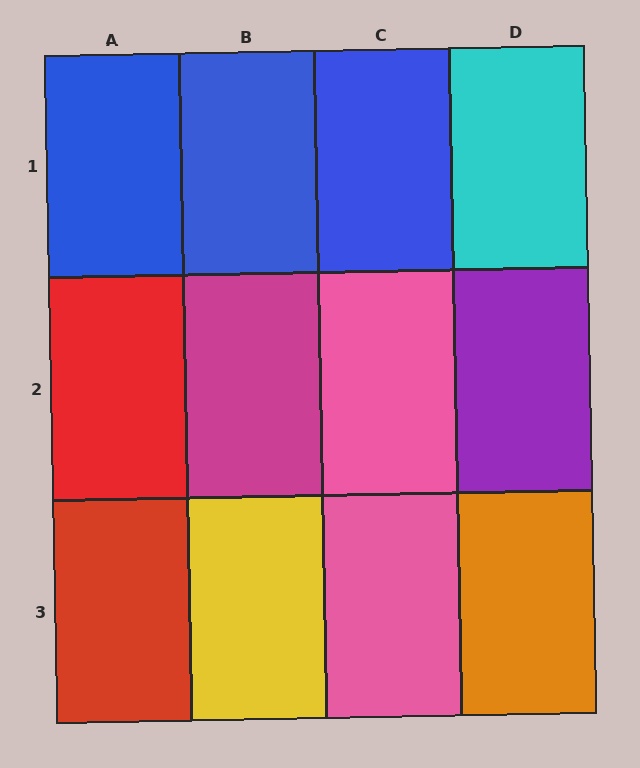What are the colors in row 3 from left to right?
Red, yellow, pink, orange.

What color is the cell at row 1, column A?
Blue.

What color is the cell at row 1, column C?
Blue.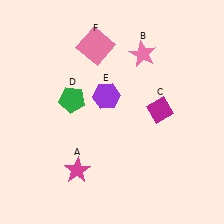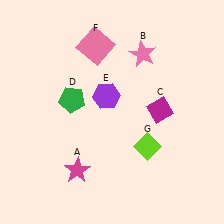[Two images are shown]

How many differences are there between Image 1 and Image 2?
There is 1 difference between the two images.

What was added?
A lime diamond (G) was added in Image 2.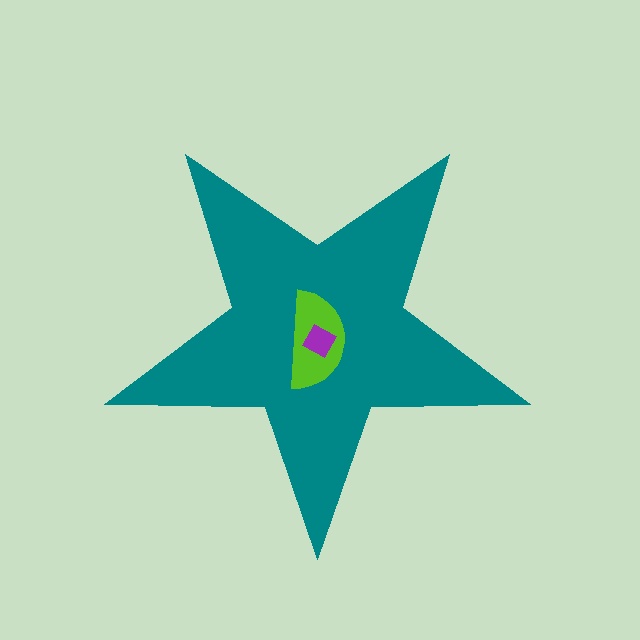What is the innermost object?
The purple square.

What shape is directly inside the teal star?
The lime semicircle.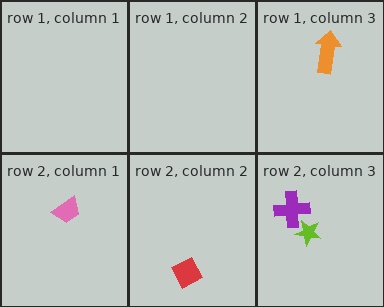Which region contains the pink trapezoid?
The row 2, column 1 region.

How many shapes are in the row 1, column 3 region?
1.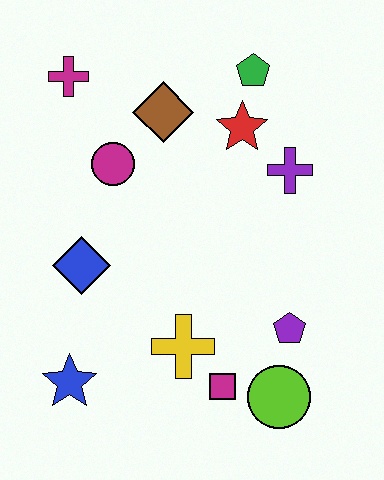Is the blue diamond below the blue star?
No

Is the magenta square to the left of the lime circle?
Yes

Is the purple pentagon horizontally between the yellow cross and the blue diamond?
No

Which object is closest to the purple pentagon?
The lime circle is closest to the purple pentagon.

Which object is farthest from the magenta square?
The magenta cross is farthest from the magenta square.